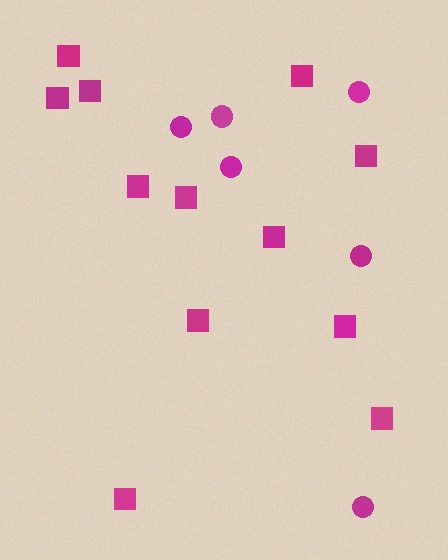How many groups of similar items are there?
There are 2 groups: one group of circles (6) and one group of squares (12).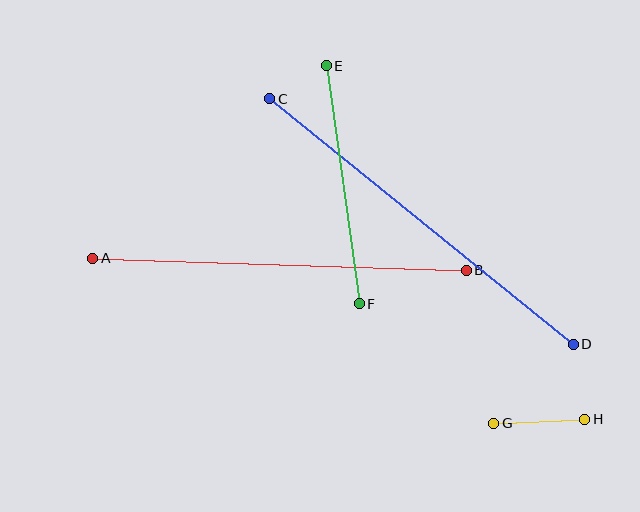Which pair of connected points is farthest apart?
Points C and D are farthest apart.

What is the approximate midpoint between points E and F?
The midpoint is at approximately (343, 185) pixels.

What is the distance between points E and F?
The distance is approximately 240 pixels.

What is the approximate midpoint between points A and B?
The midpoint is at approximately (279, 264) pixels.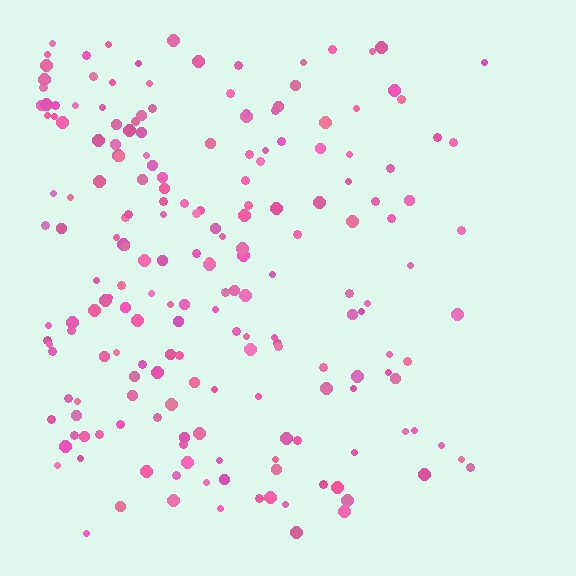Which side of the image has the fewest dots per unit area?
The right.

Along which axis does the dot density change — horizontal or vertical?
Horizontal.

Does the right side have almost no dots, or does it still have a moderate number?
Still a moderate number, just noticeably fewer than the left.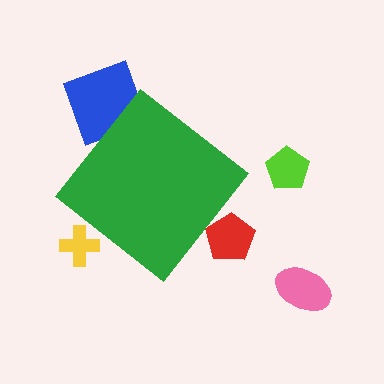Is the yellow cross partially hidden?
Yes, the yellow cross is partially hidden behind the green diamond.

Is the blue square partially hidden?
Yes, the blue square is partially hidden behind the green diamond.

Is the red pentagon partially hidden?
Yes, the red pentagon is partially hidden behind the green diamond.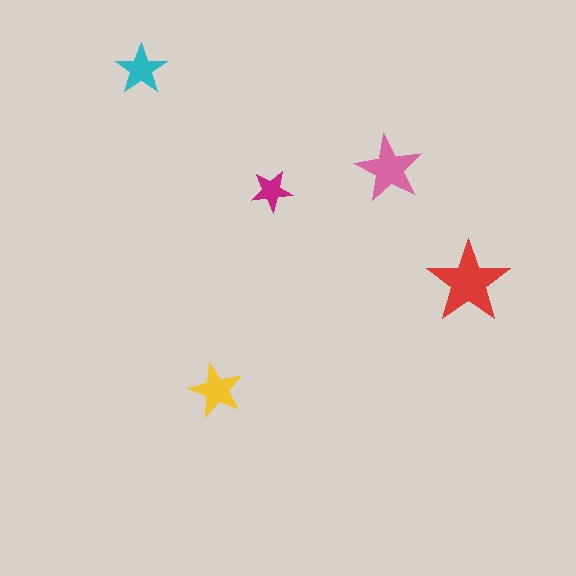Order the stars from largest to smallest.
the red one, the pink one, the yellow one, the cyan one, the magenta one.